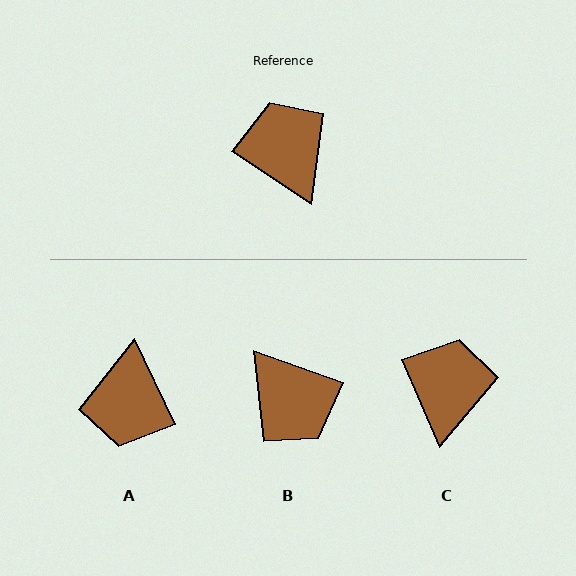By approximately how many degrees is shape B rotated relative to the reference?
Approximately 166 degrees clockwise.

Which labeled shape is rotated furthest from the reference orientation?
B, about 166 degrees away.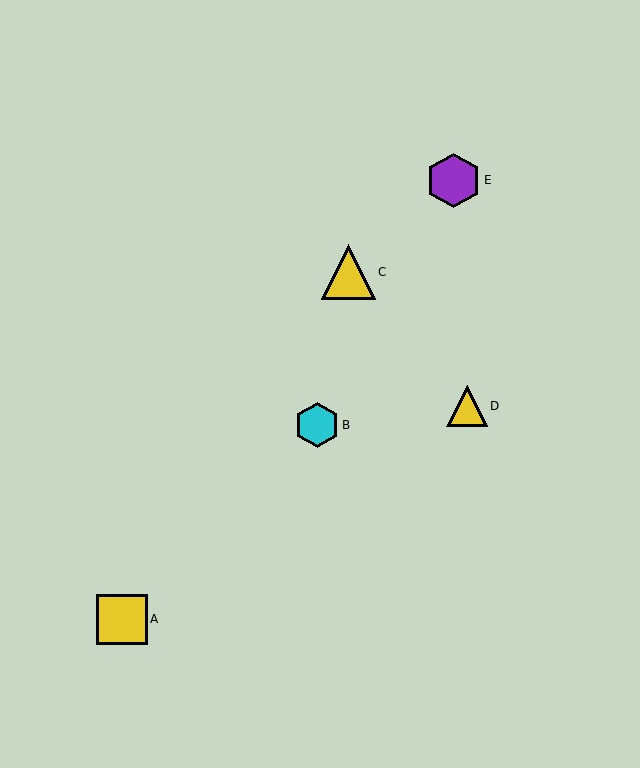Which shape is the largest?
The purple hexagon (labeled E) is the largest.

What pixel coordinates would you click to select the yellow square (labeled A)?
Click at (122, 619) to select the yellow square A.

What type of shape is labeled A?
Shape A is a yellow square.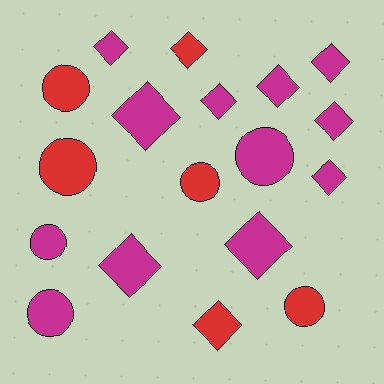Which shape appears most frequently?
Diamond, with 11 objects.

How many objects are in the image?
There are 18 objects.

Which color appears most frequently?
Magenta, with 12 objects.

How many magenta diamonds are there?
There are 9 magenta diamonds.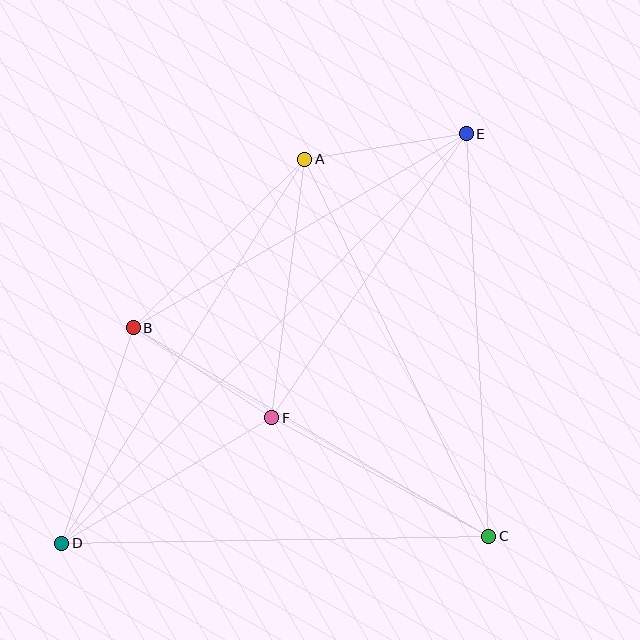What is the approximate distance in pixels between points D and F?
The distance between D and F is approximately 245 pixels.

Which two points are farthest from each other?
Points D and E are farthest from each other.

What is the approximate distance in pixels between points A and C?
The distance between A and C is approximately 420 pixels.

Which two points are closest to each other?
Points A and E are closest to each other.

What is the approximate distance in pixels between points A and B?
The distance between A and B is approximately 240 pixels.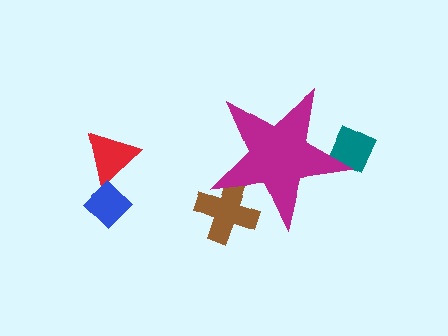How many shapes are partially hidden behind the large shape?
2 shapes are partially hidden.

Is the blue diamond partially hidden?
No, the blue diamond is fully visible.